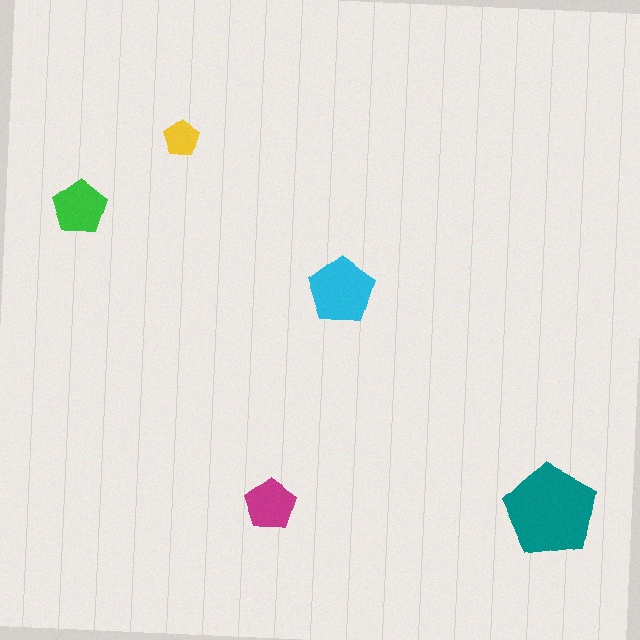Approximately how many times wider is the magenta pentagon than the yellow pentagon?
About 1.5 times wider.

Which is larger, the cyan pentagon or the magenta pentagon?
The cyan one.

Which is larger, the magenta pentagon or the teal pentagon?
The teal one.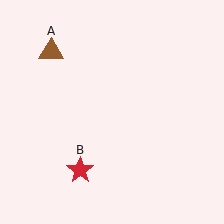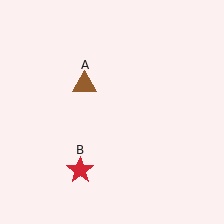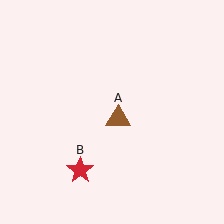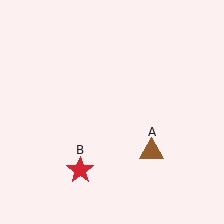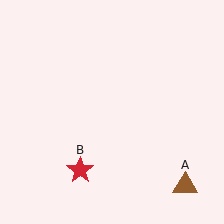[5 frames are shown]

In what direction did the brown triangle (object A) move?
The brown triangle (object A) moved down and to the right.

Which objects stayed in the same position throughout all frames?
Red star (object B) remained stationary.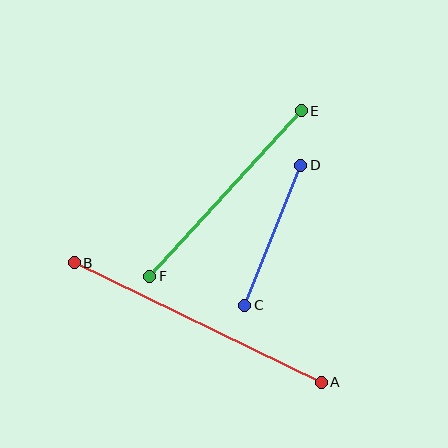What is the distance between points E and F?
The distance is approximately 224 pixels.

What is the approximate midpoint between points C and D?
The midpoint is at approximately (273, 235) pixels.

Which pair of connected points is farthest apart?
Points A and B are farthest apart.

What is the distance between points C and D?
The distance is approximately 150 pixels.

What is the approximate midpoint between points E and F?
The midpoint is at approximately (226, 194) pixels.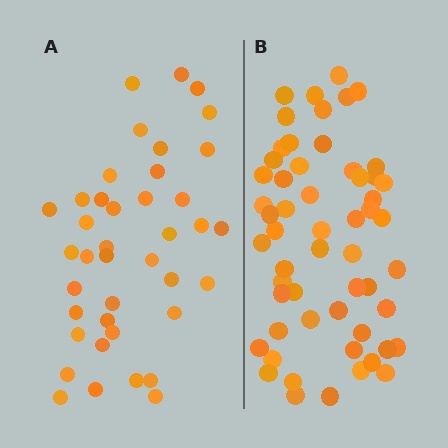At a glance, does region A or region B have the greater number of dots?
Region B (the right region) has more dots.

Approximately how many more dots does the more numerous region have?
Region B has approximately 15 more dots than region A.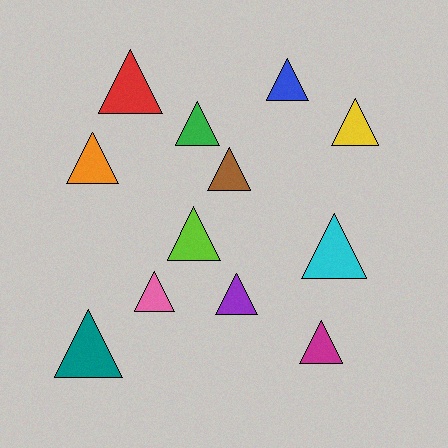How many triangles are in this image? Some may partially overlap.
There are 12 triangles.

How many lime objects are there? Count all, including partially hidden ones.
There is 1 lime object.